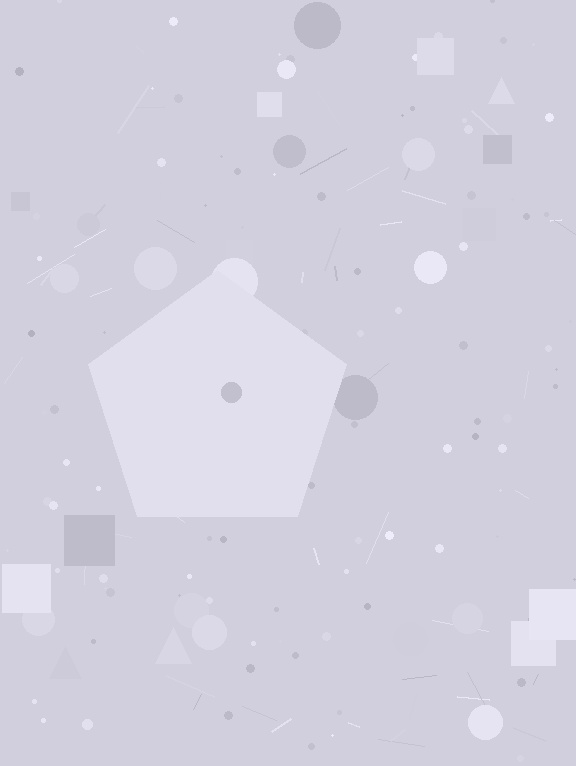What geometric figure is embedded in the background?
A pentagon is embedded in the background.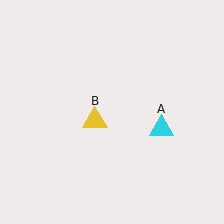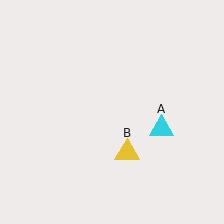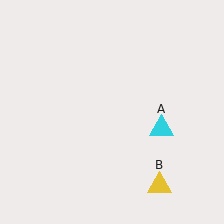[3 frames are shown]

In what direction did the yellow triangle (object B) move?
The yellow triangle (object B) moved down and to the right.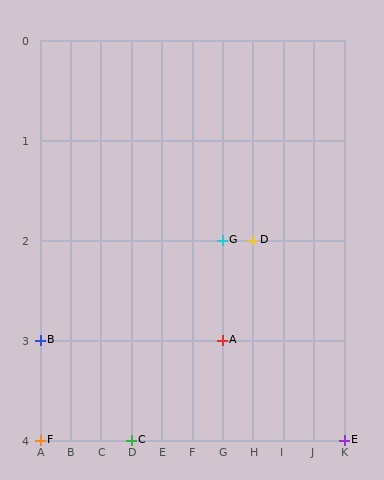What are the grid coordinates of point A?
Point A is at grid coordinates (G, 3).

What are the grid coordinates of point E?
Point E is at grid coordinates (K, 4).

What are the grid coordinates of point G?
Point G is at grid coordinates (G, 2).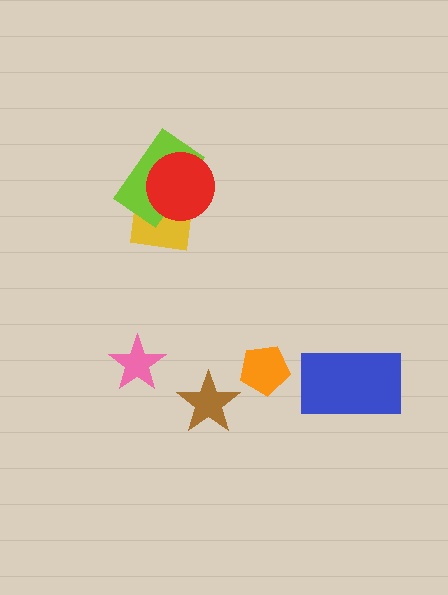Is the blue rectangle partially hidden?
No, no other shape covers it.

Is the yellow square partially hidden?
Yes, it is partially covered by another shape.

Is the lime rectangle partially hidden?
Yes, it is partially covered by another shape.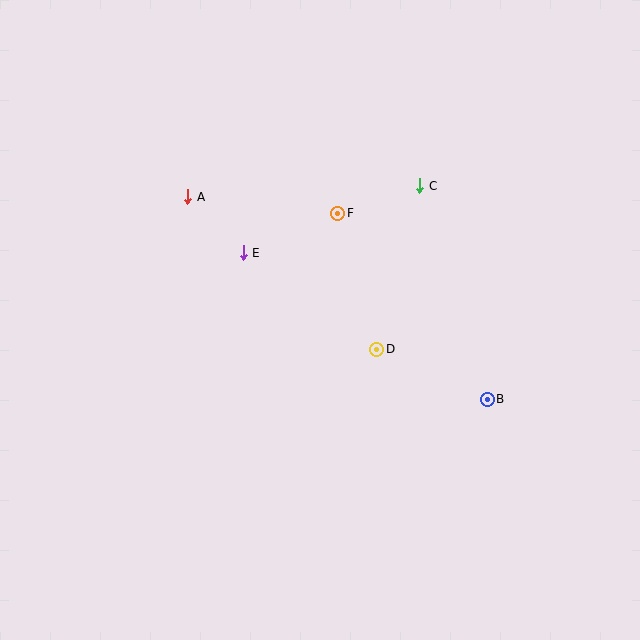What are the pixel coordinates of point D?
Point D is at (377, 349).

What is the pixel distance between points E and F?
The distance between E and F is 102 pixels.